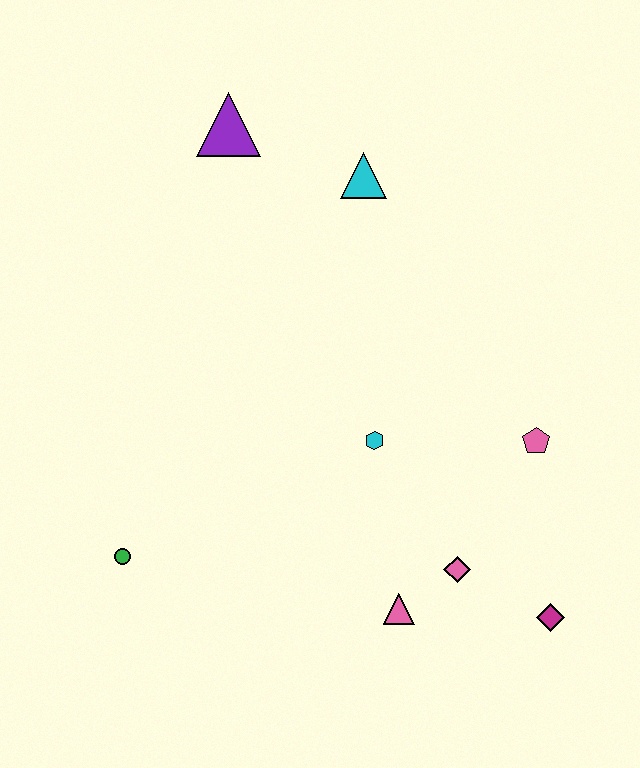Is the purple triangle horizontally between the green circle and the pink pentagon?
Yes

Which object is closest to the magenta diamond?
The pink diamond is closest to the magenta diamond.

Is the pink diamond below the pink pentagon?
Yes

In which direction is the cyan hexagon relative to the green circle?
The cyan hexagon is to the right of the green circle.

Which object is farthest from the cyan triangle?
The magenta diamond is farthest from the cyan triangle.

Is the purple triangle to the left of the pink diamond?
Yes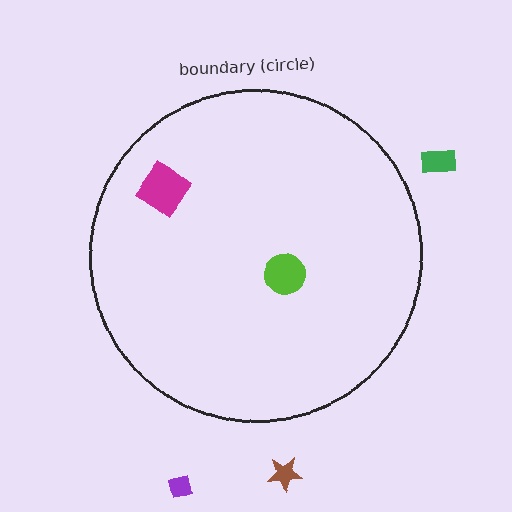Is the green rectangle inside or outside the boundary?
Outside.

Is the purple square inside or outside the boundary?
Outside.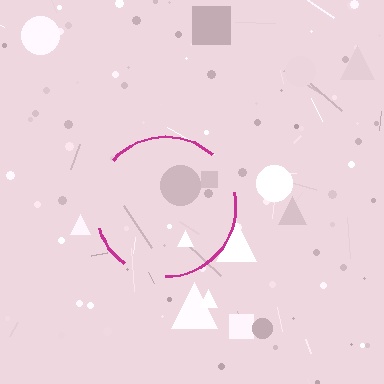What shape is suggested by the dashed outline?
The dashed outline suggests a circle.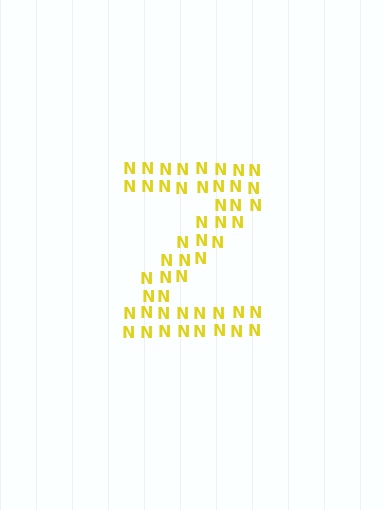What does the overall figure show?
The overall figure shows the letter Z.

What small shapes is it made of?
It is made of small letter N's.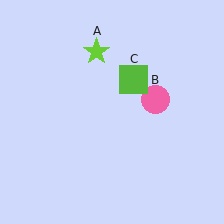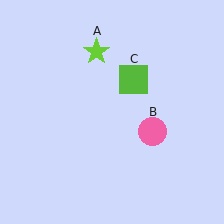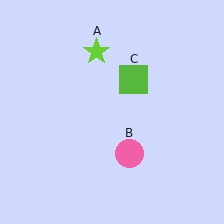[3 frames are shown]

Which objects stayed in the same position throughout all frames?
Lime star (object A) and lime square (object C) remained stationary.